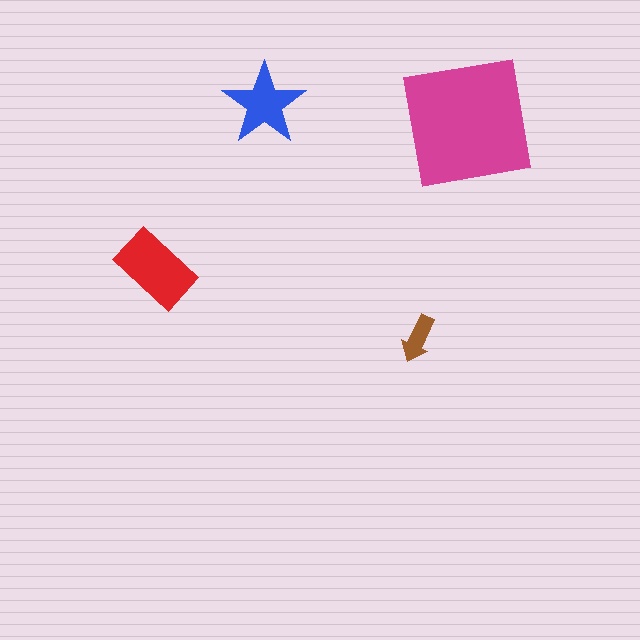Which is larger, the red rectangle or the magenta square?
The magenta square.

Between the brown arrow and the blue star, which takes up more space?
The blue star.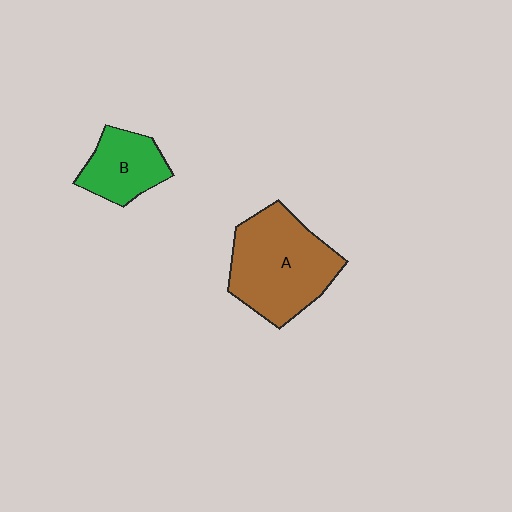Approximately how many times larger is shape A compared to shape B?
Approximately 1.9 times.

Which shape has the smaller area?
Shape B (green).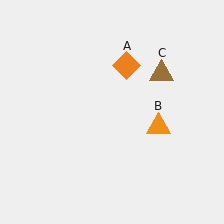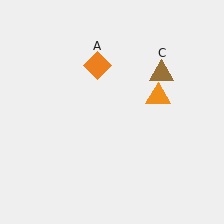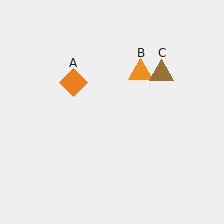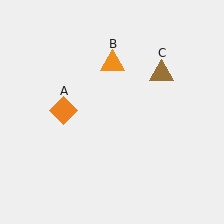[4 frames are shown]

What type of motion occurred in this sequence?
The orange diamond (object A), orange triangle (object B) rotated counterclockwise around the center of the scene.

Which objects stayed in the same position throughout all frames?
Brown triangle (object C) remained stationary.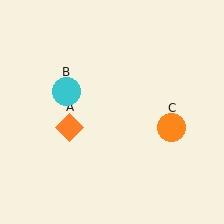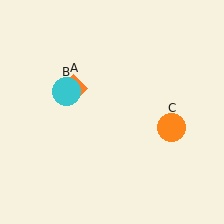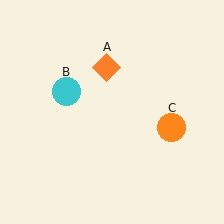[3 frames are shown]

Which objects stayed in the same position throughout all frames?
Cyan circle (object B) and orange circle (object C) remained stationary.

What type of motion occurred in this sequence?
The orange diamond (object A) rotated clockwise around the center of the scene.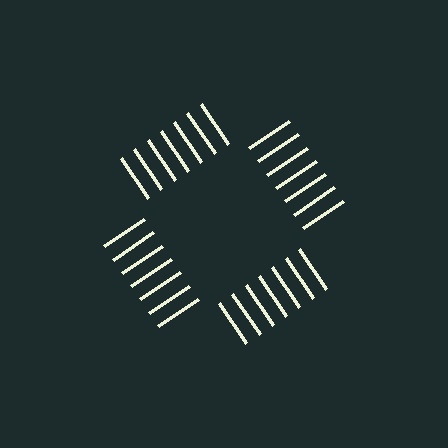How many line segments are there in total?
28 — 7 along each of the 4 edges.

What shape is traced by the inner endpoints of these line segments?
An illusory square — the line segments terminate on its edges but no continuous stroke is drawn.